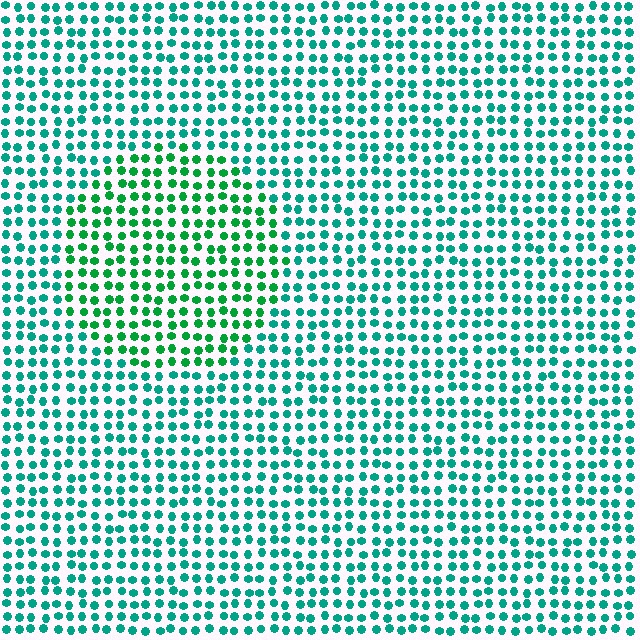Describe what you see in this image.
The image is filled with small teal elements in a uniform arrangement. A circle-shaped region is visible where the elements are tinted to a slightly different hue, forming a subtle color boundary.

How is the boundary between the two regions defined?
The boundary is defined purely by a slight shift in hue (about 30 degrees). Spacing, size, and orientation are identical on both sides.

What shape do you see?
I see a circle.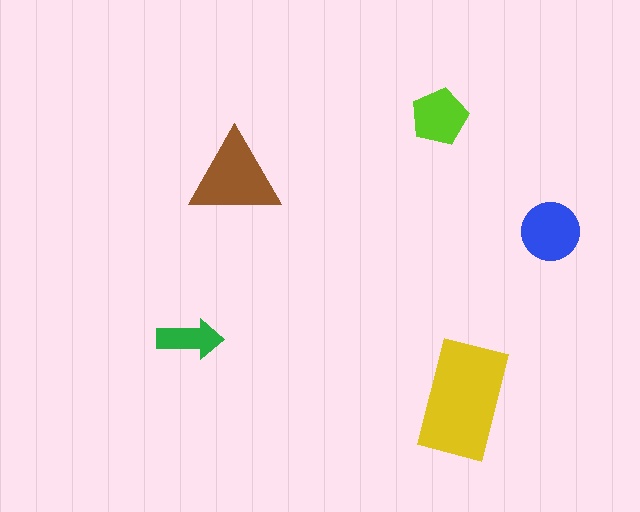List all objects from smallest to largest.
The green arrow, the lime pentagon, the blue circle, the brown triangle, the yellow rectangle.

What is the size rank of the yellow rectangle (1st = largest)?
1st.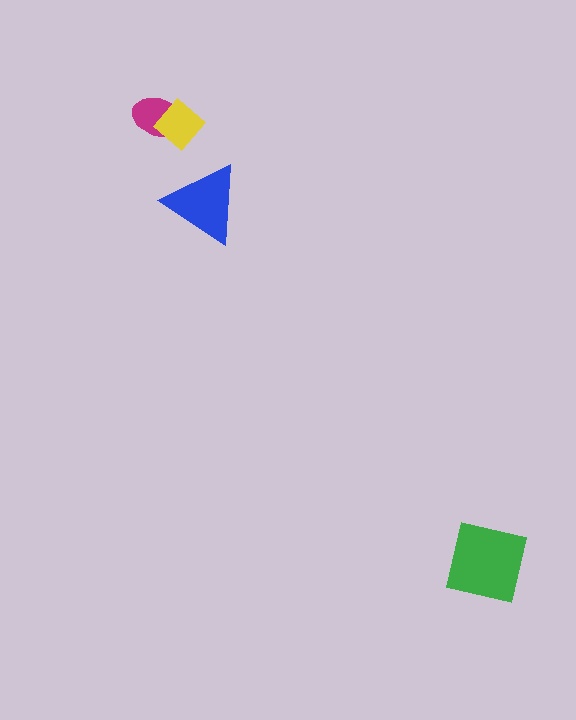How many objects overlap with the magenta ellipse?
1 object overlaps with the magenta ellipse.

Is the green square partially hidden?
No, no other shape covers it.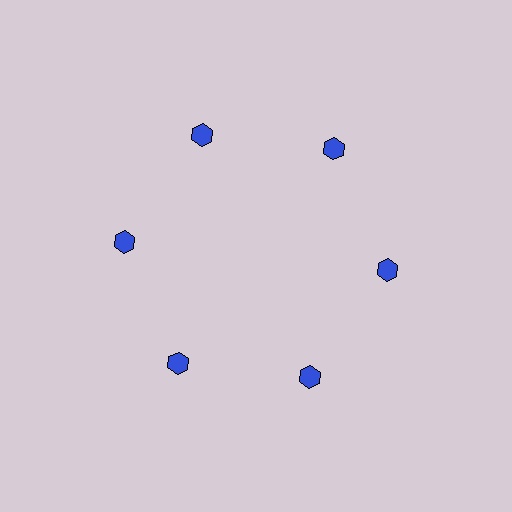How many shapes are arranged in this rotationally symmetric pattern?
There are 6 shapes, arranged in 6 groups of 1.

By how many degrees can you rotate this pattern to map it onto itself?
The pattern maps onto itself every 60 degrees of rotation.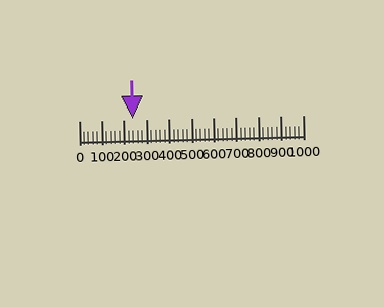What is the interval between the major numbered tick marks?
The major tick marks are spaced 100 units apart.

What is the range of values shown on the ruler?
The ruler shows values from 0 to 1000.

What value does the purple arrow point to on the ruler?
The purple arrow points to approximately 240.